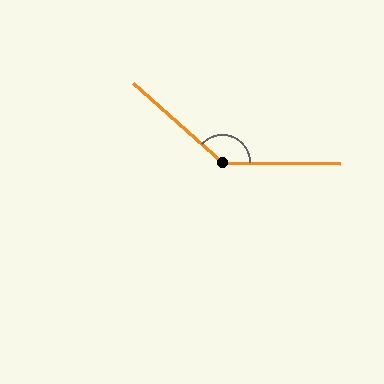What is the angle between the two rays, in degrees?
Approximately 139 degrees.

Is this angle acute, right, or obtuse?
It is obtuse.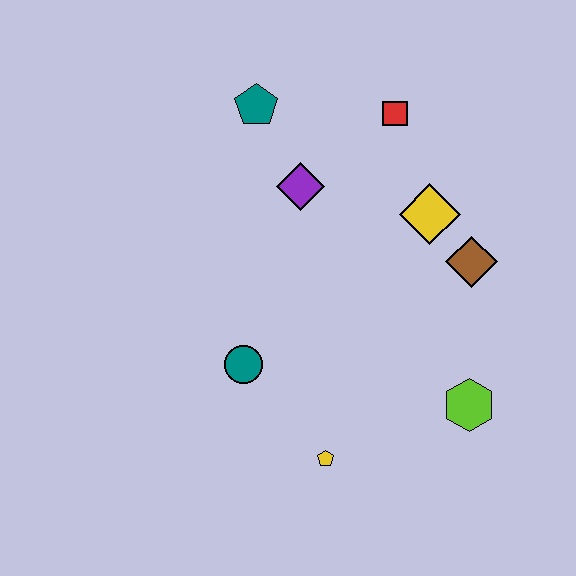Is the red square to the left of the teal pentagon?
No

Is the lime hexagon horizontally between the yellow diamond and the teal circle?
No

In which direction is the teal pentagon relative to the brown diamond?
The teal pentagon is to the left of the brown diamond.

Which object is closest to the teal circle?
The yellow pentagon is closest to the teal circle.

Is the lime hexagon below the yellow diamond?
Yes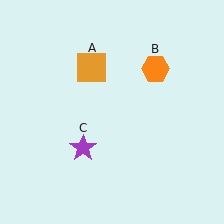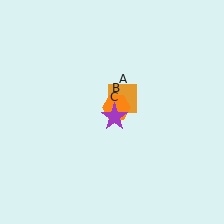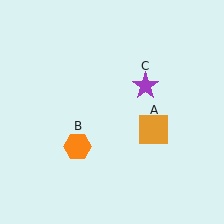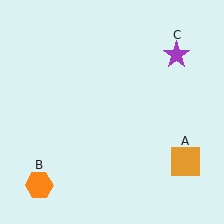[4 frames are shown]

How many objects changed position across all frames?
3 objects changed position: orange square (object A), orange hexagon (object B), purple star (object C).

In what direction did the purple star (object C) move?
The purple star (object C) moved up and to the right.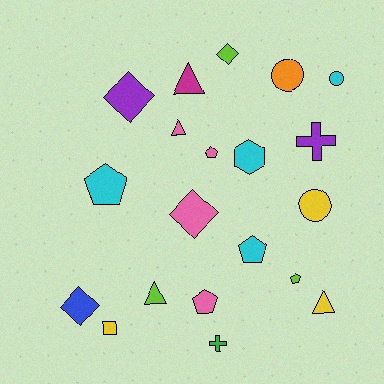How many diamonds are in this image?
There are 4 diamonds.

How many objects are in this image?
There are 20 objects.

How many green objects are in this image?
There is 1 green object.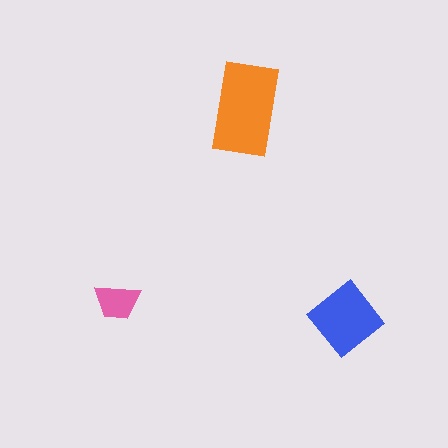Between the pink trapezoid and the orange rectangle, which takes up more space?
The orange rectangle.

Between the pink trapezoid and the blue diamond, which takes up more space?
The blue diamond.